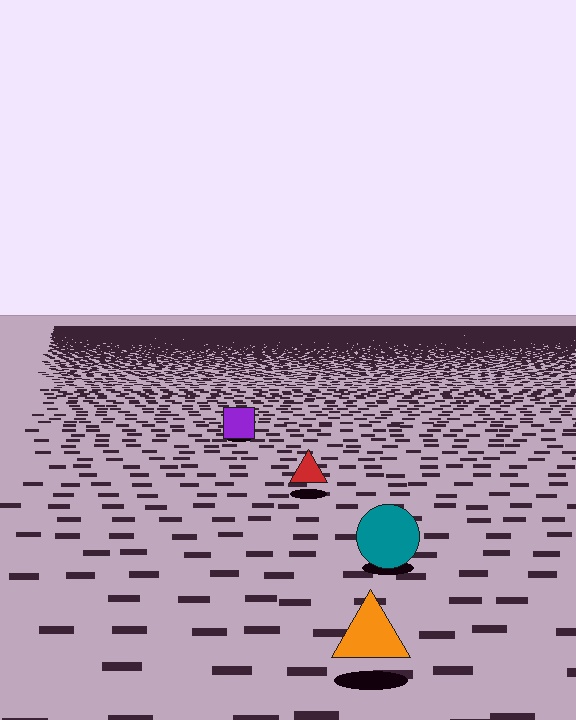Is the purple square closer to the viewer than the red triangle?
No. The red triangle is closer — you can tell from the texture gradient: the ground texture is coarser near it.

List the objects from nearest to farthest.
From nearest to farthest: the orange triangle, the teal circle, the red triangle, the purple square.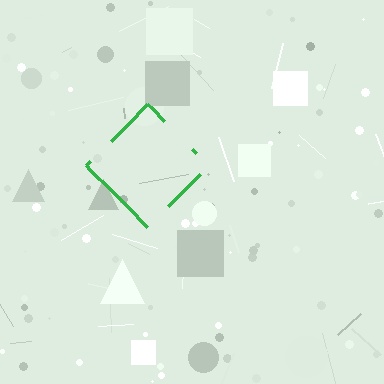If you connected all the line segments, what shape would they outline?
They would outline a diamond.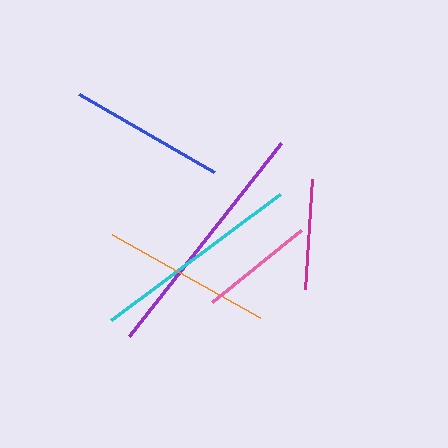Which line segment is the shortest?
The magenta line is the shortest at approximately 110 pixels.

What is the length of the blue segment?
The blue segment is approximately 156 pixels long.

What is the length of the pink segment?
The pink segment is approximately 114 pixels long.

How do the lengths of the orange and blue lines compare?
The orange and blue lines are approximately the same length.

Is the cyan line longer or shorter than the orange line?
The cyan line is longer than the orange line.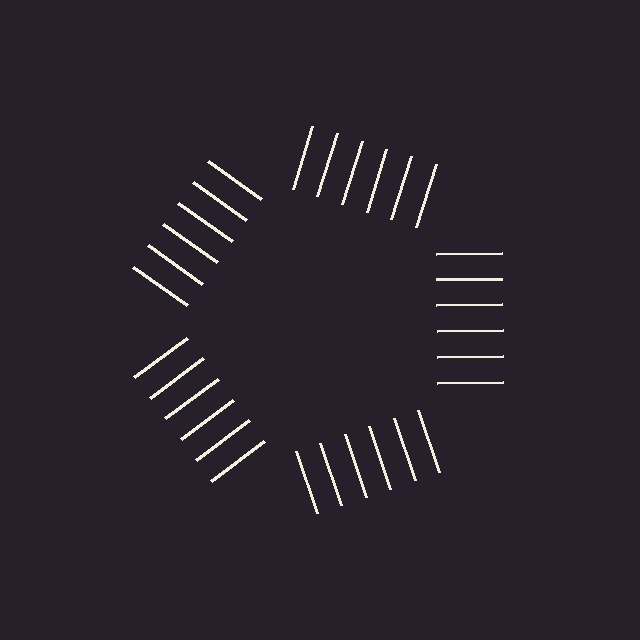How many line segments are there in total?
30 — 6 along each of the 5 edges.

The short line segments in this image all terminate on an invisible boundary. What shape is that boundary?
An illusory pentagon — the line segments terminate on its edges but no continuous stroke is drawn.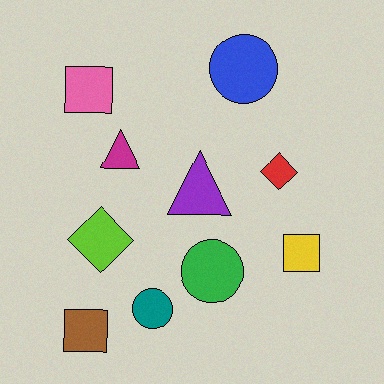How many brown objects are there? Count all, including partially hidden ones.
There is 1 brown object.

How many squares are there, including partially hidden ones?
There are 3 squares.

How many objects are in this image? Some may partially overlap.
There are 10 objects.